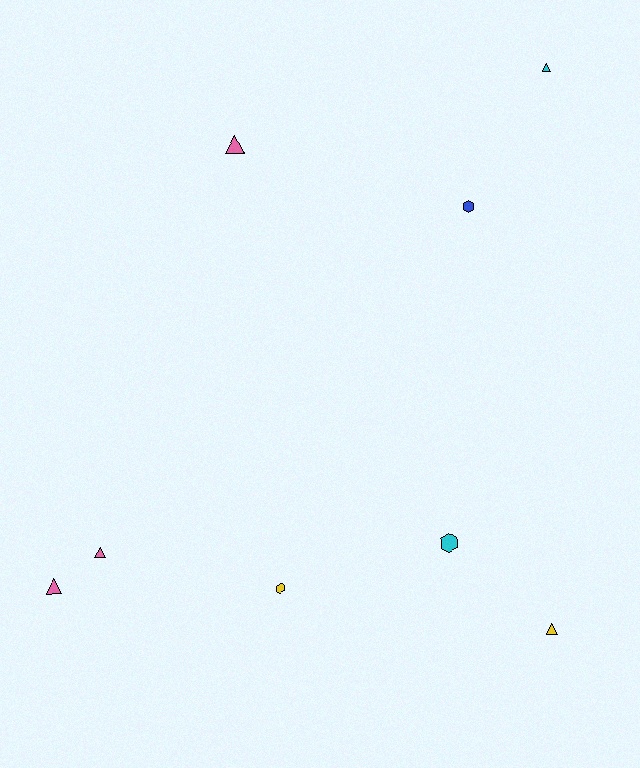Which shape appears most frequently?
Triangle, with 5 objects.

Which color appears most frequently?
Pink, with 3 objects.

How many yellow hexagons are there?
There is 1 yellow hexagon.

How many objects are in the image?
There are 8 objects.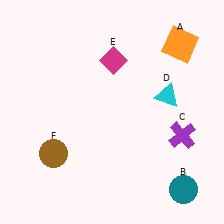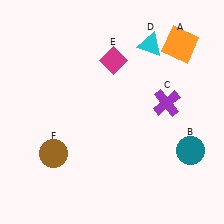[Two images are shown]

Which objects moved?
The objects that moved are: the teal circle (B), the purple cross (C), the cyan triangle (D).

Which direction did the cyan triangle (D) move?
The cyan triangle (D) moved up.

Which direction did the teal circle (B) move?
The teal circle (B) moved up.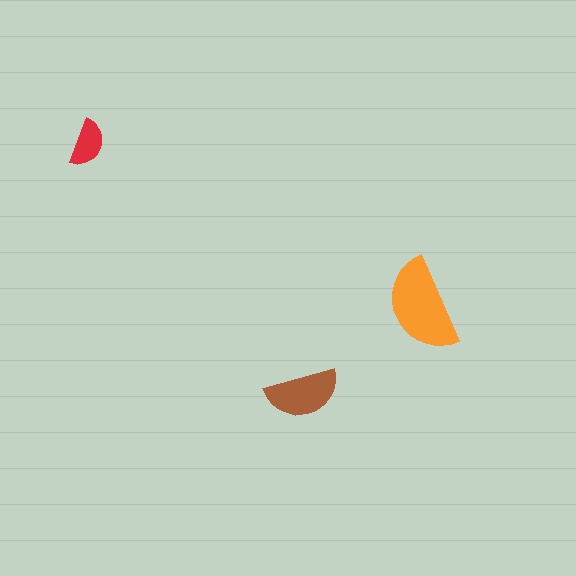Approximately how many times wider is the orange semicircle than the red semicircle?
About 2 times wider.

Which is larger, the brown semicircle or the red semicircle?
The brown one.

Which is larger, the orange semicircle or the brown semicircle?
The orange one.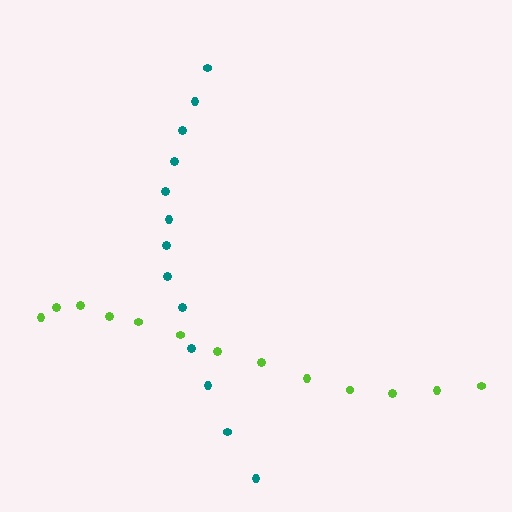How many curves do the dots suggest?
There are 2 distinct paths.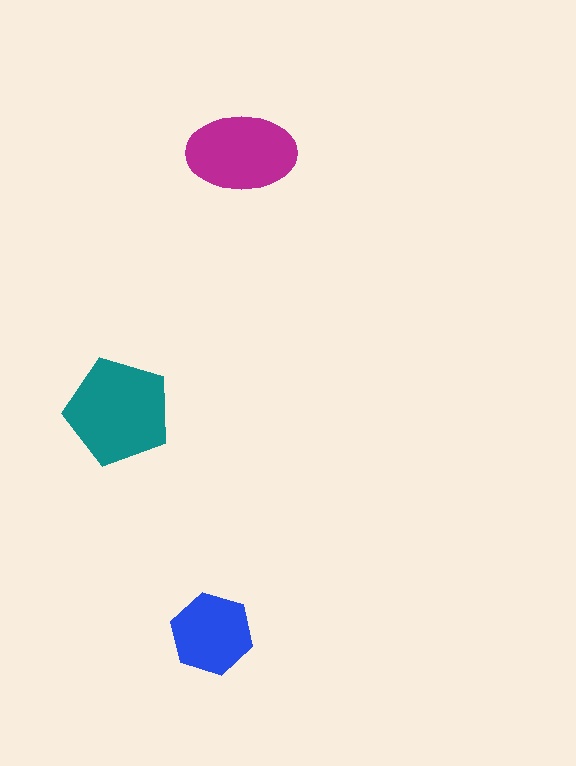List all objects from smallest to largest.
The blue hexagon, the magenta ellipse, the teal pentagon.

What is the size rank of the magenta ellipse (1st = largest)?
2nd.